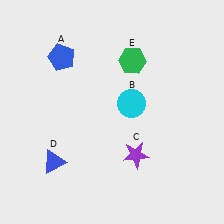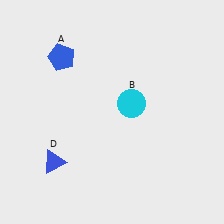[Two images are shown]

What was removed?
The green hexagon (E), the purple star (C) were removed in Image 2.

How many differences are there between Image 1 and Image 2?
There are 2 differences between the two images.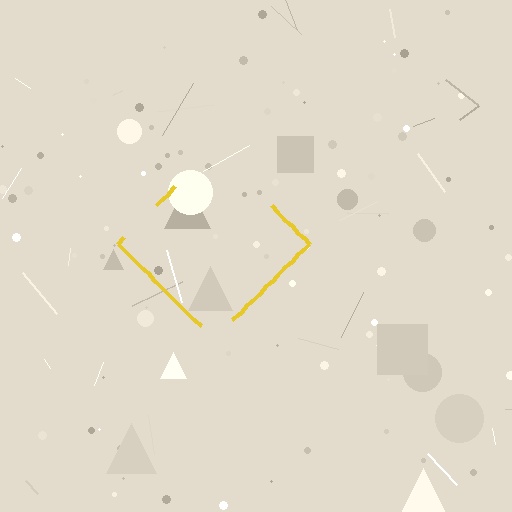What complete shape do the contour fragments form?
The contour fragments form a diamond.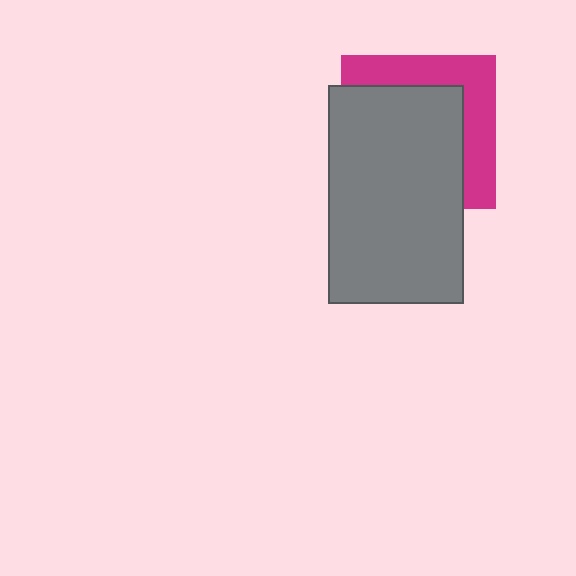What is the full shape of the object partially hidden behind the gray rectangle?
The partially hidden object is a magenta square.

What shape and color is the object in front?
The object in front is a gray rectangle.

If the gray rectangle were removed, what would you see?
You would see the complete magenta square.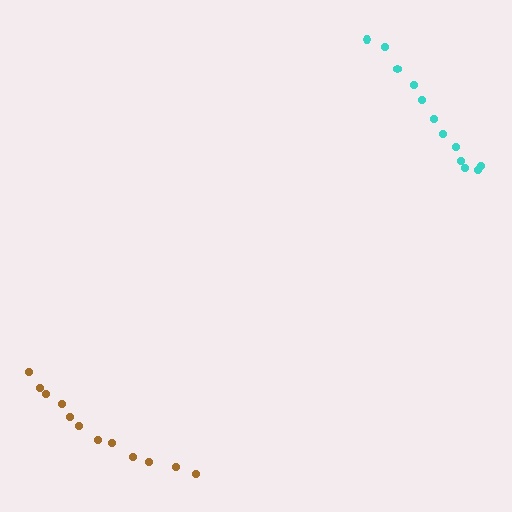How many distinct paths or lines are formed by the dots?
There are 2 distinct paths.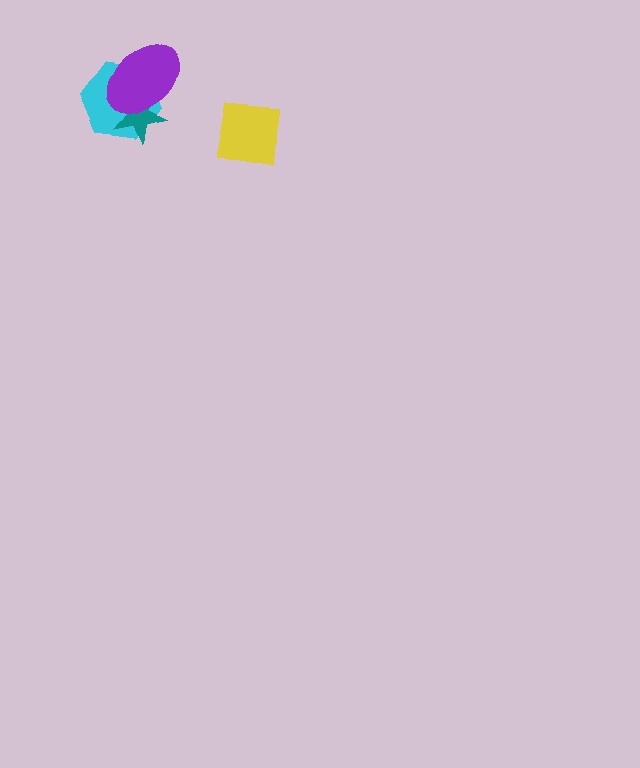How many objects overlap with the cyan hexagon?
2 objects overlap with the cyan hexagon.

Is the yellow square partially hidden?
No, no other shape covers it.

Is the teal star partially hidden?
Yes, it is partially covered by another shape.